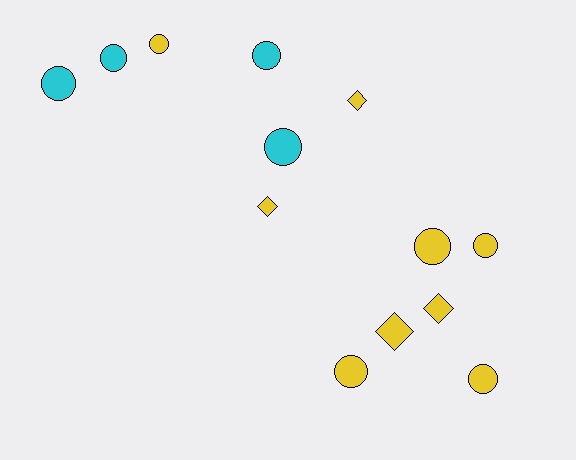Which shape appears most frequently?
Circle, with 9 objects.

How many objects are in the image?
There are 13 objects.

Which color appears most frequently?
Yellow, with 9 objects.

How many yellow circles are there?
There are 5 yellow circles.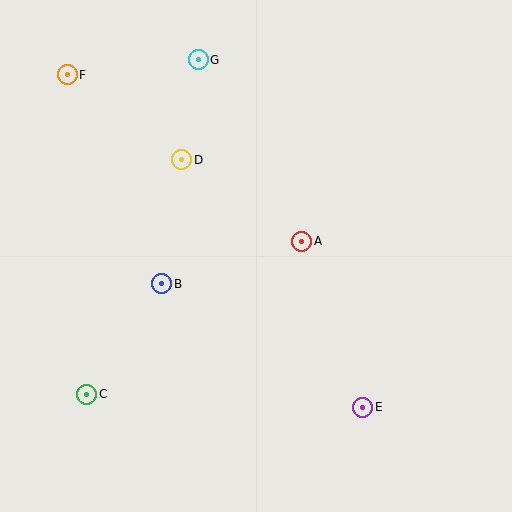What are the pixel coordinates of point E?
Point E is at (363, 407).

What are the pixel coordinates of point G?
Point G is at (198, 60).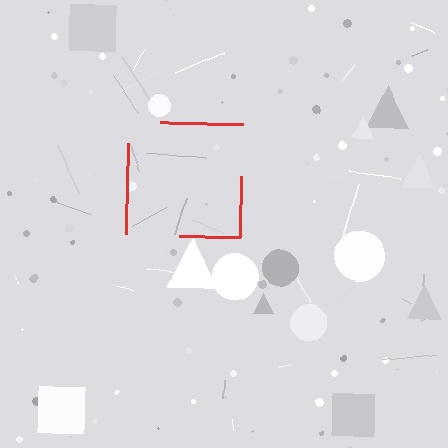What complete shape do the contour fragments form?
The contour fragments form a square.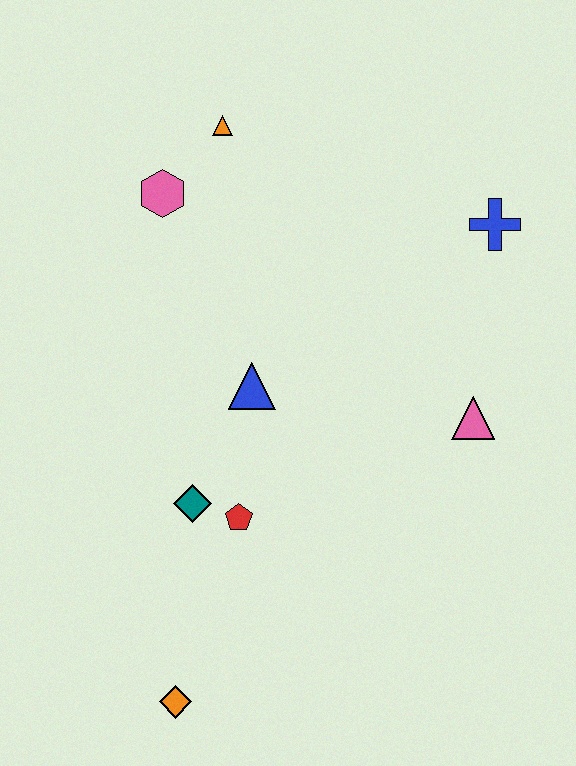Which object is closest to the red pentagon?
The teal diamond is closest to the red pentagon.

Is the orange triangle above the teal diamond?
Yes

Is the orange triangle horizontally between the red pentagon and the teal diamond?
Yes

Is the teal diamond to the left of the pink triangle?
Yes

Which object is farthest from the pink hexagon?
The orange diamond is farthest from the pink hexagon.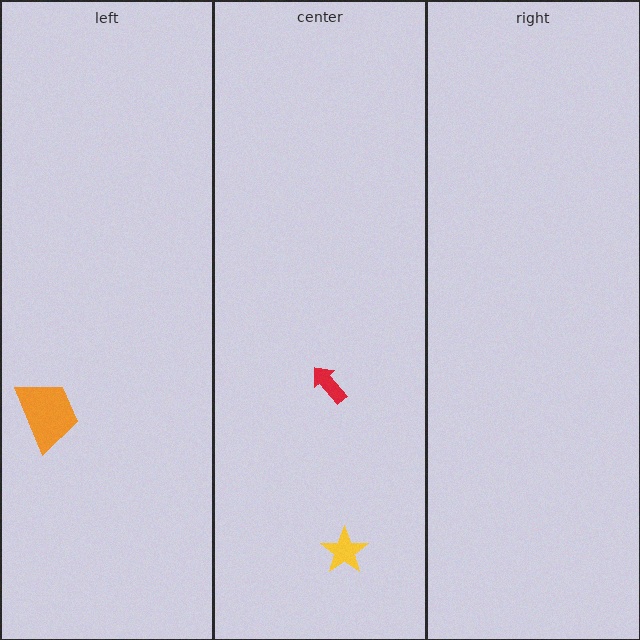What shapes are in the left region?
The orange trapezoid.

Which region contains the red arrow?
The center region.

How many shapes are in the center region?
2.